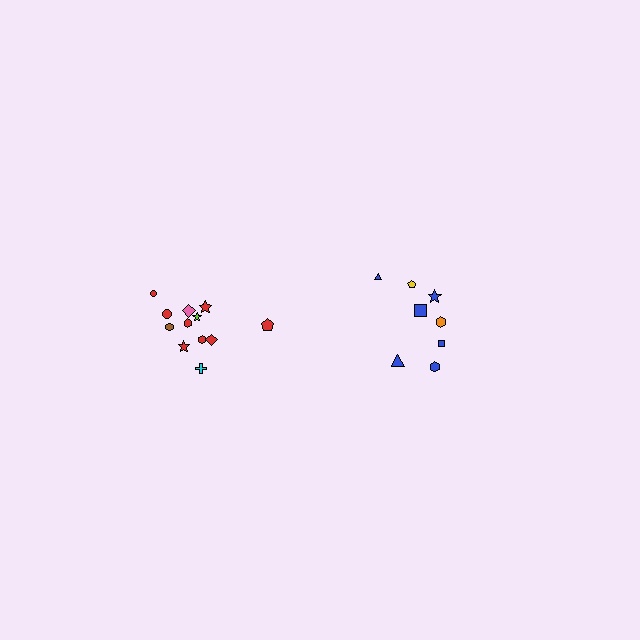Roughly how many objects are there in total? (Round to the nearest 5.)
Roughly 20 objects in total.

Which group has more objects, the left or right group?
The left group.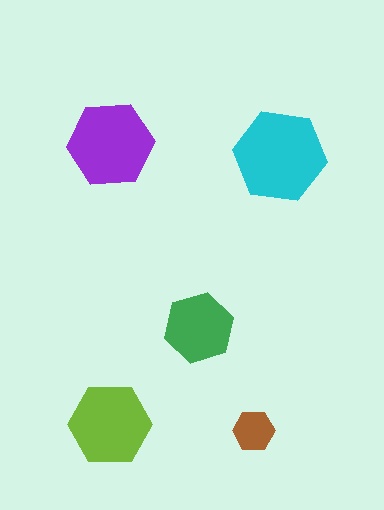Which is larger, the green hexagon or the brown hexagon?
The green one.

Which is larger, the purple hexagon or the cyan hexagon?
The cyan one.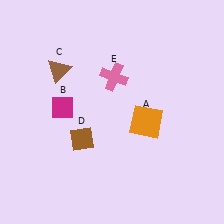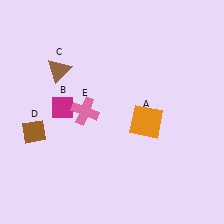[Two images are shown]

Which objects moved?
The objects that moved are: the brown diamond (D), the pink cross (E).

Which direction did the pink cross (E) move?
The pink cross (E) moved down.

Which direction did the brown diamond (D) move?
The brown diamond (D) moved left.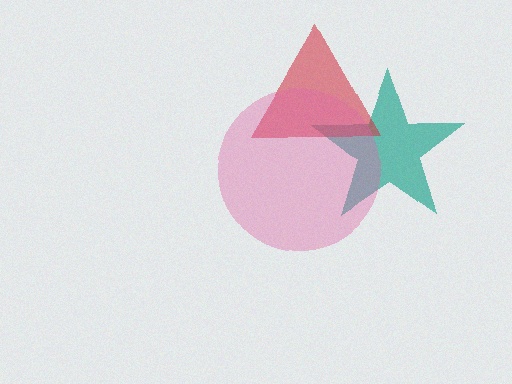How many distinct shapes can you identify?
There are 3 distinct shapes: a teal star, a red triangle, a pink circle.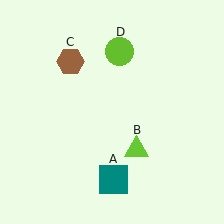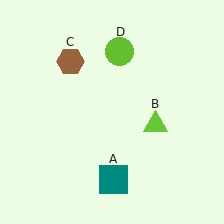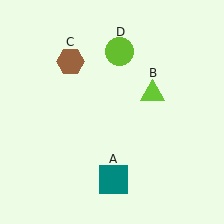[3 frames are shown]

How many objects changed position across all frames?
1 object changed position: lime triangle (object B).